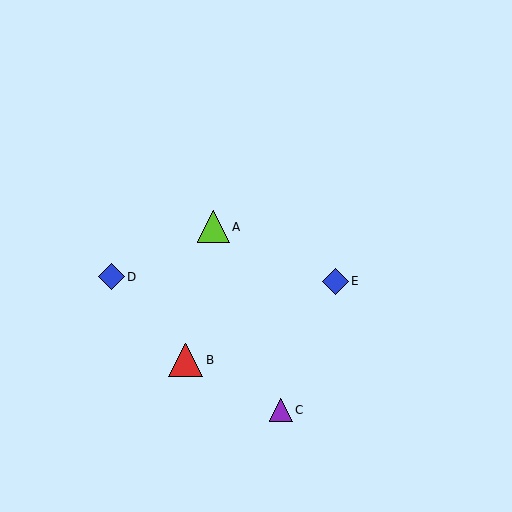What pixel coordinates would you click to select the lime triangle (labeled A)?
Click at (213, 227) to select the lime triangle A.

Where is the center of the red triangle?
The center of the red triangle is at (186, 360).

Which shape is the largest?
The red triangle (labeled B) is the largest.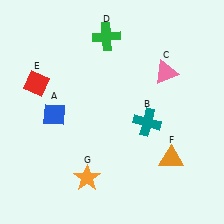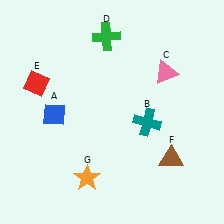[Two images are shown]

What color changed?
The triangle (F) changed from orange in Image 1 to brown in Image 2.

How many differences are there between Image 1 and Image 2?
There is 1 difference between the two images.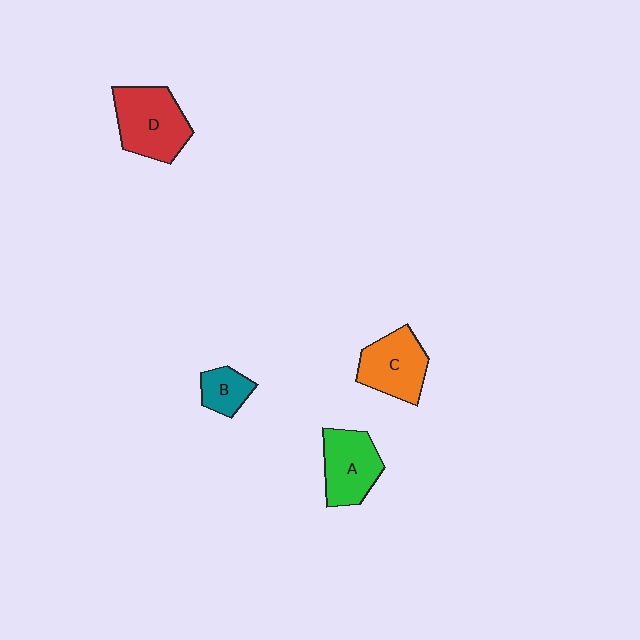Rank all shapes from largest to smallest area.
From largest to smallest: D (red), C (orange), A (green), B (teal).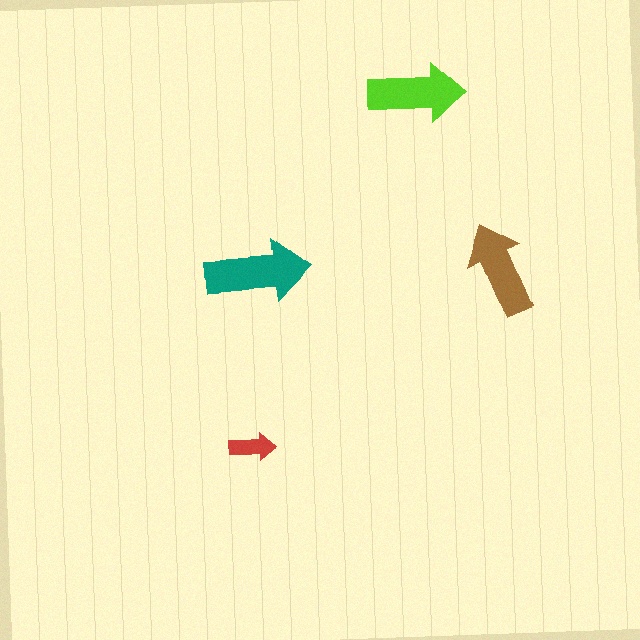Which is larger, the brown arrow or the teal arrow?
The teal one.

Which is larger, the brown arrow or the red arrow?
The brown one.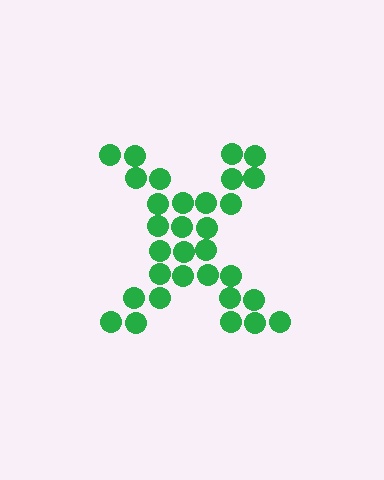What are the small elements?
The small elements are circles.